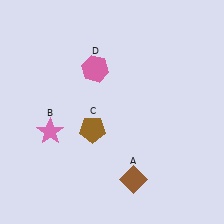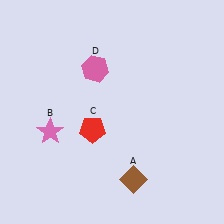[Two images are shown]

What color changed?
The pentagon (C) changed from brown in Image 1 to red in Image 2.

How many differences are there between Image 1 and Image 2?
There is 1 difference between the two images.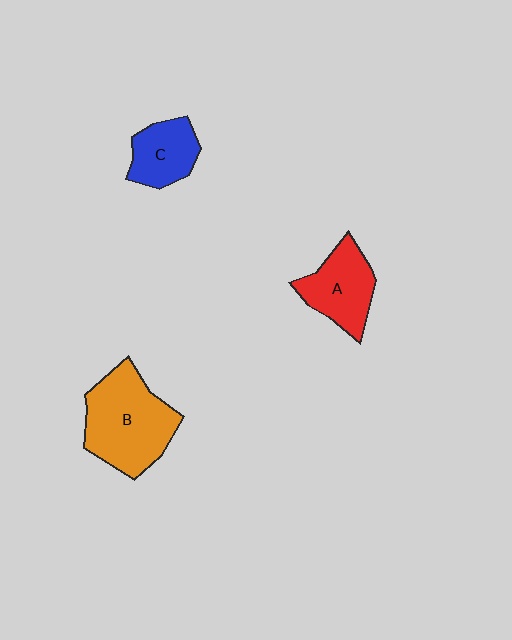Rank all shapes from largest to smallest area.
From largest to smallest: B (orange), A (red), C (blue).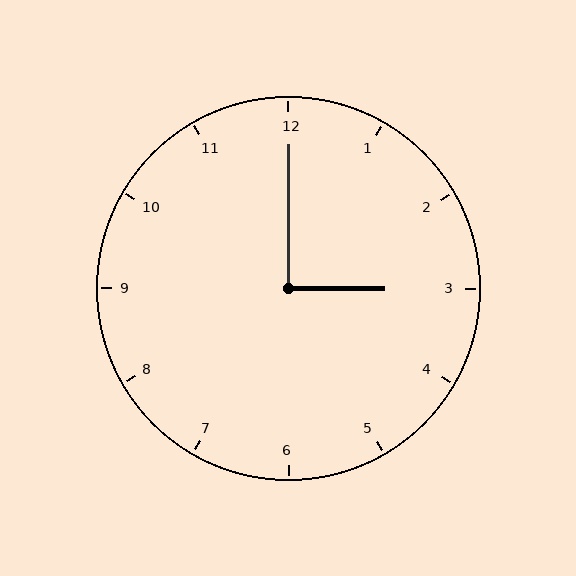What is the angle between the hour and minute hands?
Approximately 90 degrees.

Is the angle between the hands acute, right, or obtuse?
It is right.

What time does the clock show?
3:00.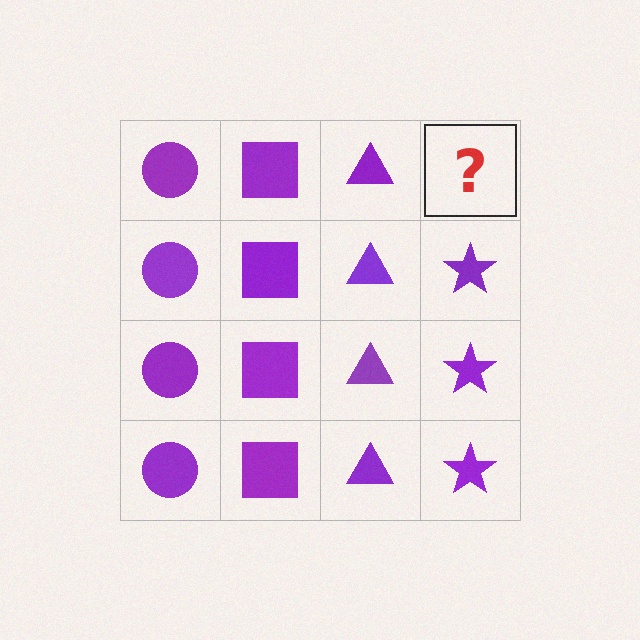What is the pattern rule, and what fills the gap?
The rule is that each column has a consistent shape. The gap should be filled with a purple star.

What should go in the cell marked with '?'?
The missing cell should contain a purple star.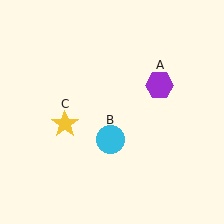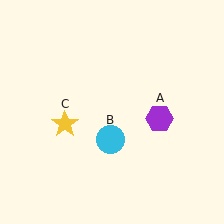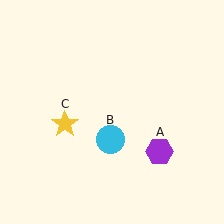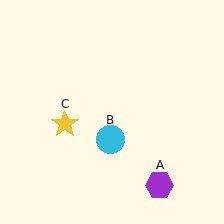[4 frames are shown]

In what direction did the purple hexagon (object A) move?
The purple hexagon (object A) moved down.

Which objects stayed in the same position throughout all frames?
Cyan circle (object B) and yellow star (object C) remained stationary.